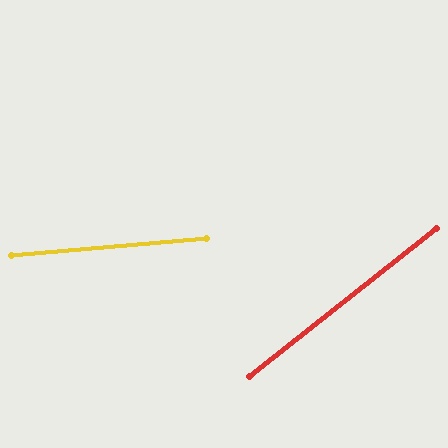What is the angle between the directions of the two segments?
Approximately 33 degrees.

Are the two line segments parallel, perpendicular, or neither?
Neither parallel nor perpendicular — they differ by about 33°.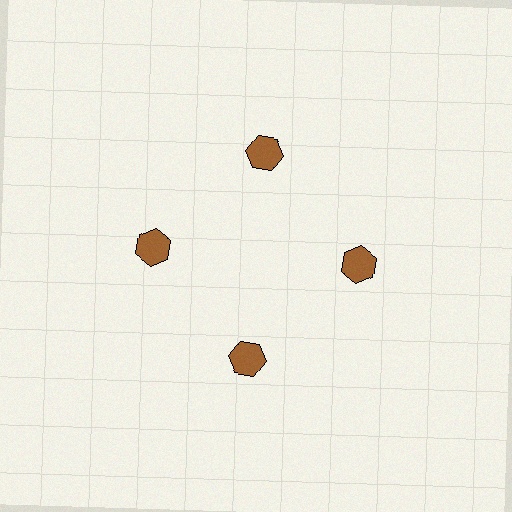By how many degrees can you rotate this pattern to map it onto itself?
The pattern maps onto itself every 90 degrees of rotation.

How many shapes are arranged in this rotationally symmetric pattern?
There are 4 shapes, arranged in 4 groups of 1.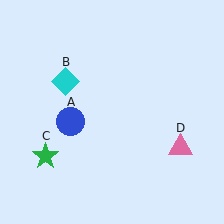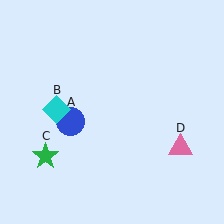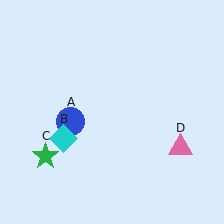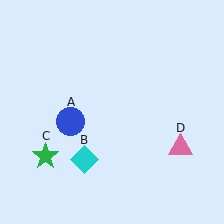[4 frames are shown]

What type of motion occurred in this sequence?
The cyan diamond (object B) rotated counterclockwise around the center of the scene.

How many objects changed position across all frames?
1 object changed position: cyan diamond (object B).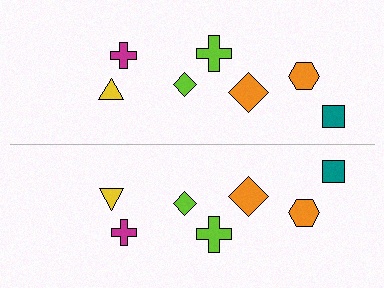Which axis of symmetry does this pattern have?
The pattern has a horizontal axis of symmetry running through the center of the image.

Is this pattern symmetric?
Yes, this pattern has bilateral (reflection) symmetry.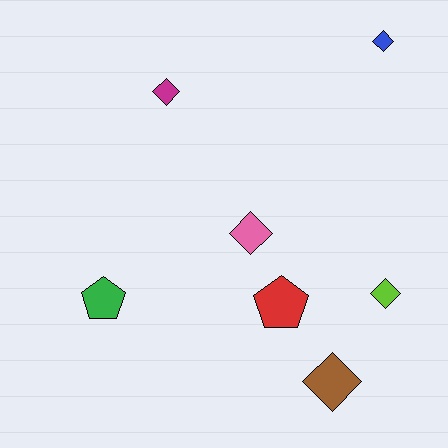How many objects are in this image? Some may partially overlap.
There are 7 objects.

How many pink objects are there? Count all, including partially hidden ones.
There is 1 pink object.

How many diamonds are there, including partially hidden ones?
There are 5 diamonds.